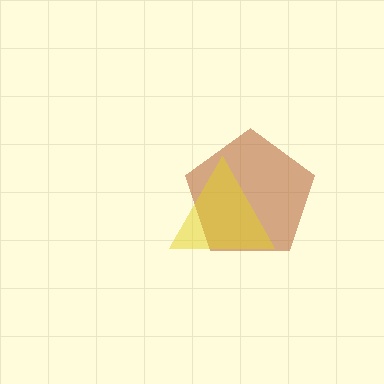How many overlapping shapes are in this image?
There are 2 overlapping shapes in the image.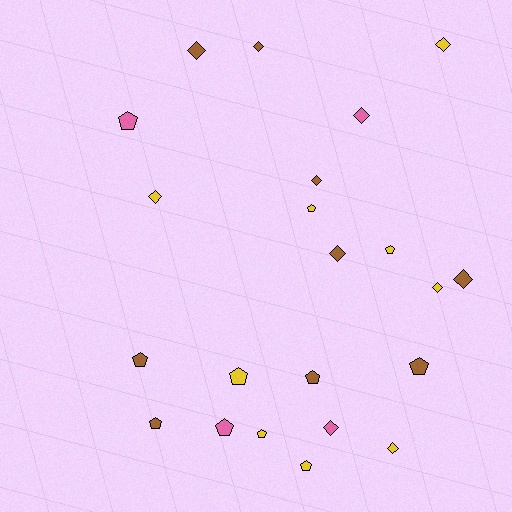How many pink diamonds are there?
There are 2 pink diamonds.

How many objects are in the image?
There are 22 objects.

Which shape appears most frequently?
Pentagon, with 11 objects.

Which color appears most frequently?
Yellow, with 9 objects.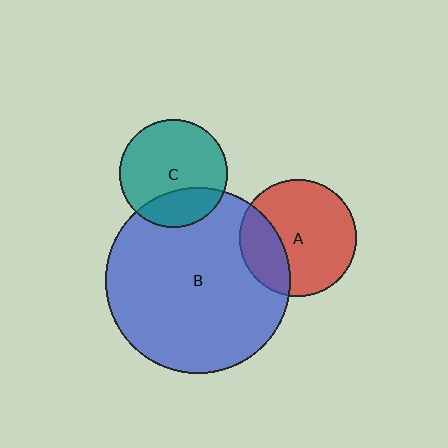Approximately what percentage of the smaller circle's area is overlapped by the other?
Approximately 25%.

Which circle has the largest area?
Circle B (blue).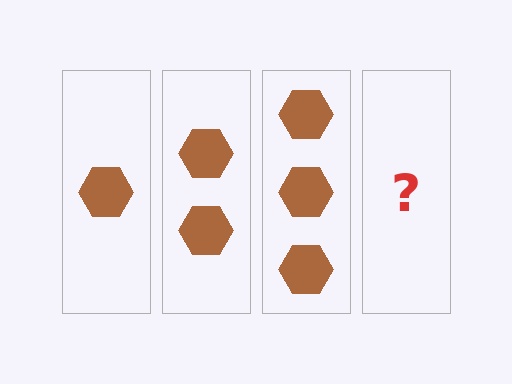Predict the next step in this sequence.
The next step is 4 hexagons.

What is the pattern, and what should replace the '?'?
The pattern is that each step adds one more hexagon. The '?' should be 4 hexagons.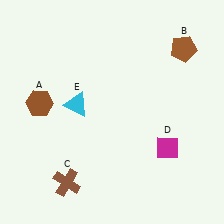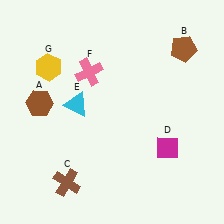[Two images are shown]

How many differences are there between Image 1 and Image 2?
There are 2 differences between the two images.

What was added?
A pink cross (F), a yellow hexagon (G) were added in Image 2.